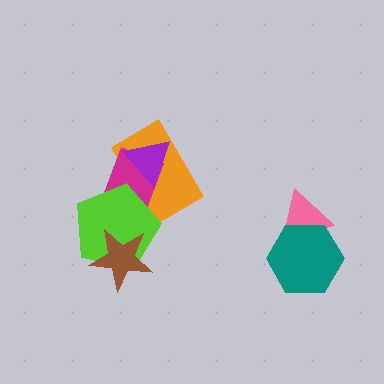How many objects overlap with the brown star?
1 object overlaps with the brown star.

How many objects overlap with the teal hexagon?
1 object overlaps with the teal hexagon.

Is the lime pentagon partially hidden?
Yes, it is partially covered by another shape.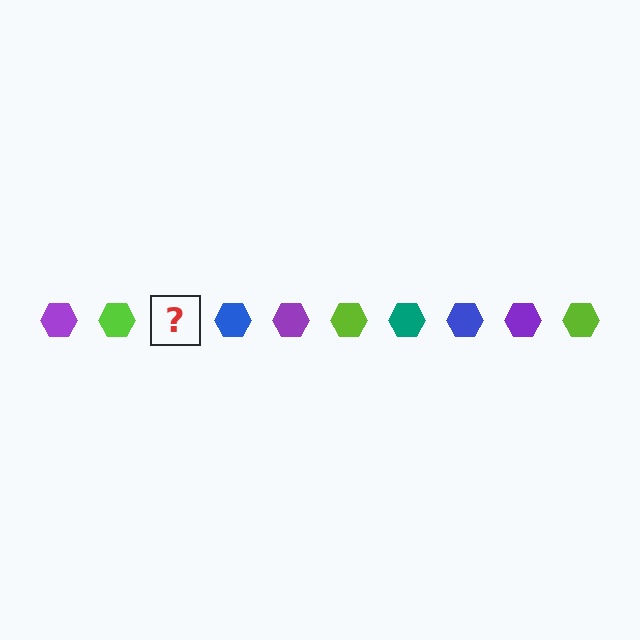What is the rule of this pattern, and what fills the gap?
The rule is that the pattern cycles through purple, lime, teal, blue hexagons. The gap should be filled with a teal hexagon.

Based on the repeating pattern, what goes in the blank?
The blank should be a teal hexagon.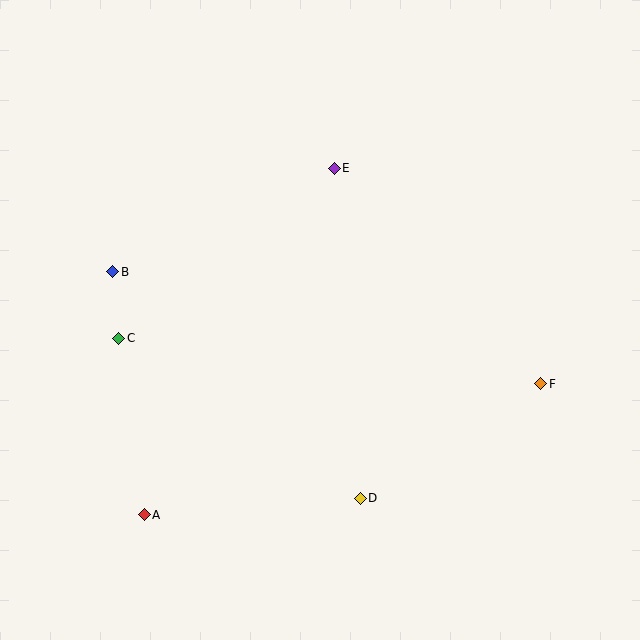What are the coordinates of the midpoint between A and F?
The midpoint between A and F is at (343, 449).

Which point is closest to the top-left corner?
Point B is closest to the top-left corner.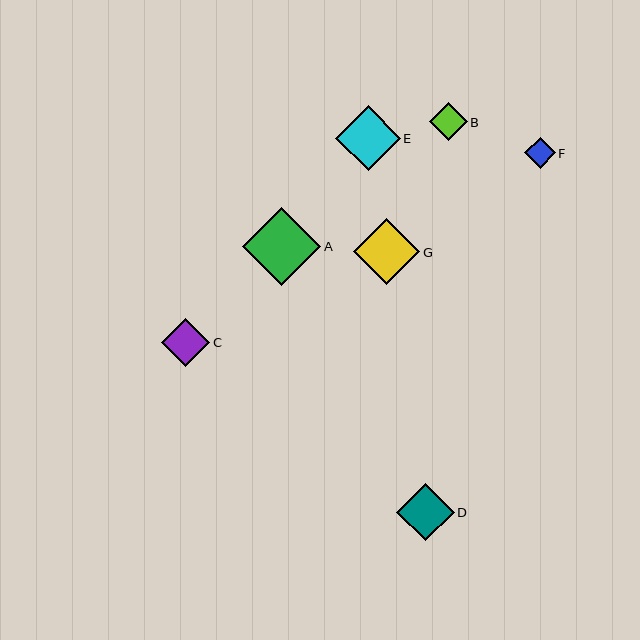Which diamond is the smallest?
Diamond F is the smallest with a size of approximately 31 pixels.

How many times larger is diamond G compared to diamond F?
Diamond G is approximately 2.2 times the size of diamond F.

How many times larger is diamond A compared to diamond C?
Diamond A is approximately 1.6 times the size of diamond C.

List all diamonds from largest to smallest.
From largest to smallest: A, G, E, D, C, B, F.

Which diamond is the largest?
Diamond A is the largest with a size of approximately 78 pixels.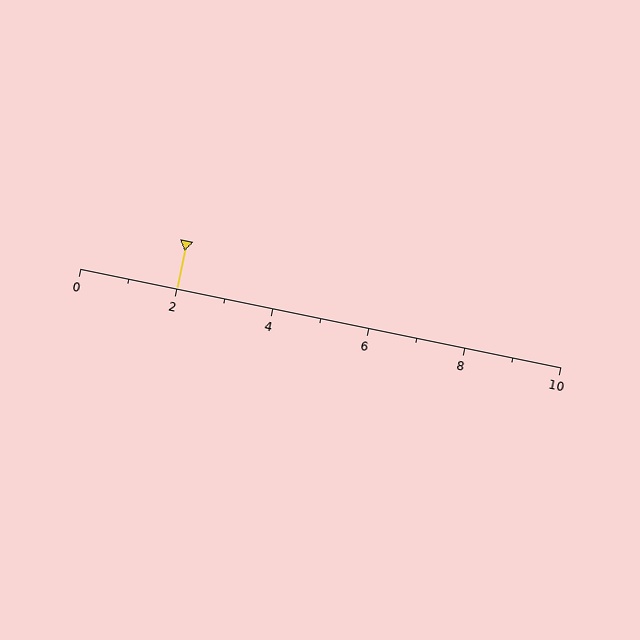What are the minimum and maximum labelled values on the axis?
The axis runs from 0 to 10.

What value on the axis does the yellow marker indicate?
The marker indicates approximately 2.